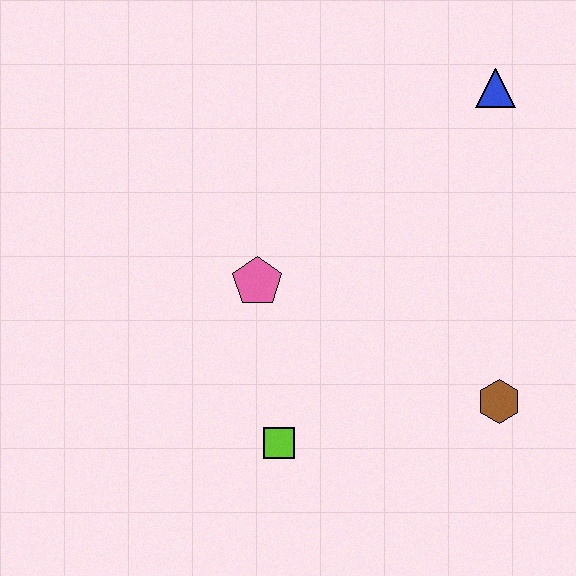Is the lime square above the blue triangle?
No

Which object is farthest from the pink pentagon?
The blue triangle is farthest from the pink pentagon.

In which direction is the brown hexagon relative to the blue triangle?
The brown hexagon is below the blue triangle.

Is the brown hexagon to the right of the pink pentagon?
Yes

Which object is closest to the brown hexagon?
The lime square is closest to the brown hexagon.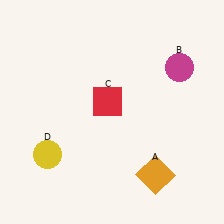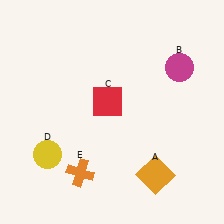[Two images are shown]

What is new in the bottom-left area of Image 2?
An orange cross (E) was added in the bottom-left area of Image 2.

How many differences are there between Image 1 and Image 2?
There is 1 difference between the two images.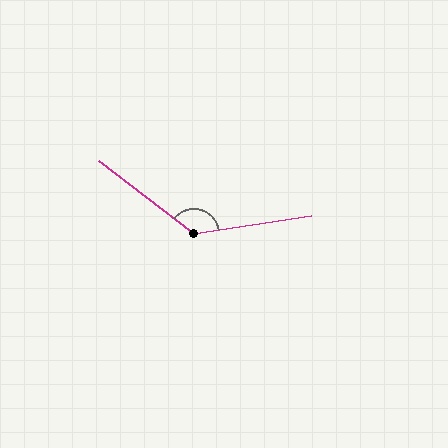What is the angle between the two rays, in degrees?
Approximately 134 degrees.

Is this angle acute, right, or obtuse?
It is obtuse.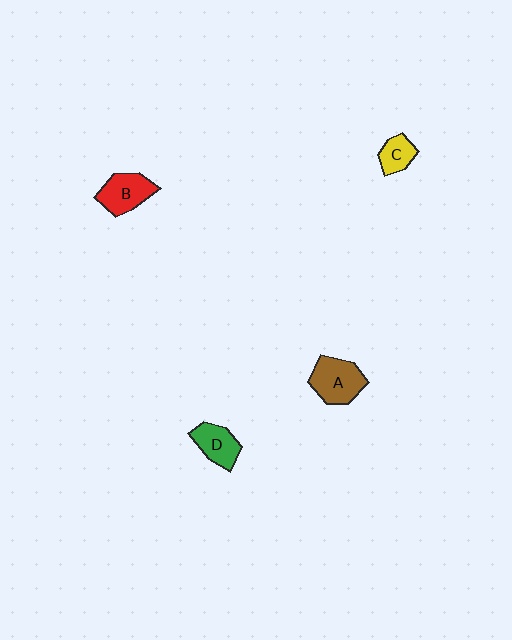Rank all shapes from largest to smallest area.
From largest to smallest: A (brown), B (red), D (green), C (yellow).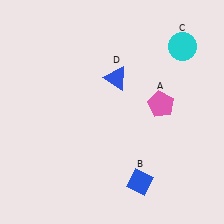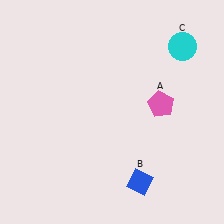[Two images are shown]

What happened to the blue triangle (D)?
The blue triangle (D) was removed in Image 2. It was in the top-right area of Image 1.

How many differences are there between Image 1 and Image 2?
There is 1 difference between the two images.